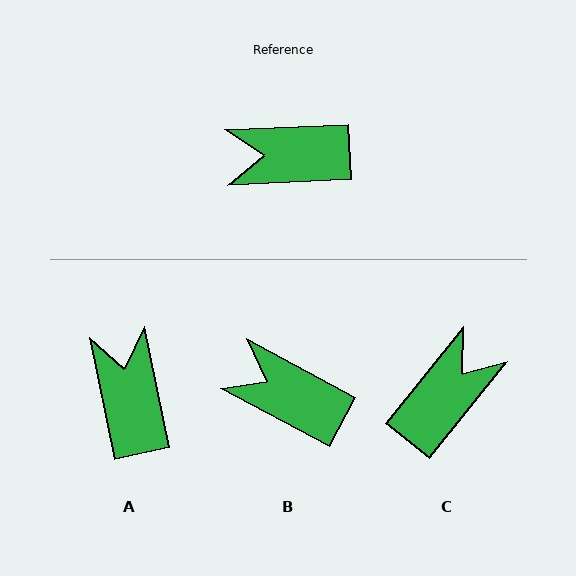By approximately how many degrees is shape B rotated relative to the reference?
Approximately 31 degrees clockwise.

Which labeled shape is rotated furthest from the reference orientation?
C, about 131 degrees away.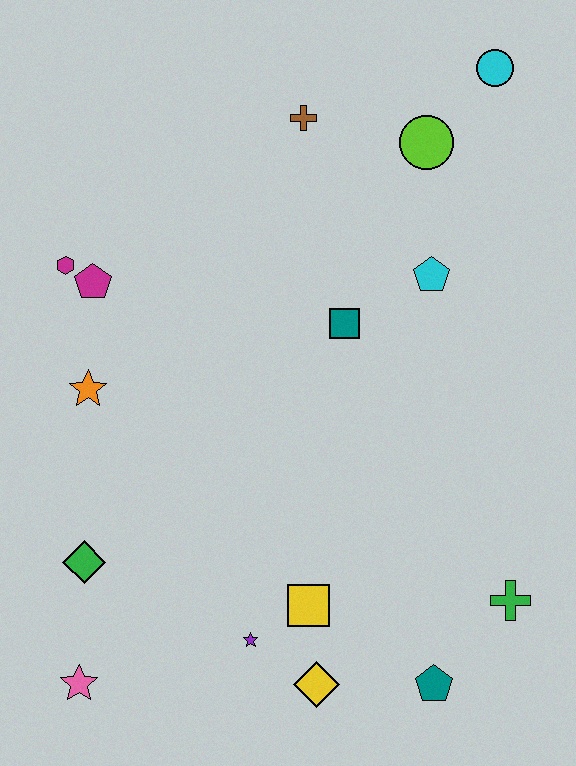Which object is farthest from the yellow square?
The cyan circle is farthest from the yellow square.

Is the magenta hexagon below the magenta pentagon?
No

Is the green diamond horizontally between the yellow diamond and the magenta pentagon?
No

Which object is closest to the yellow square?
The purple star is closest to the yellow square.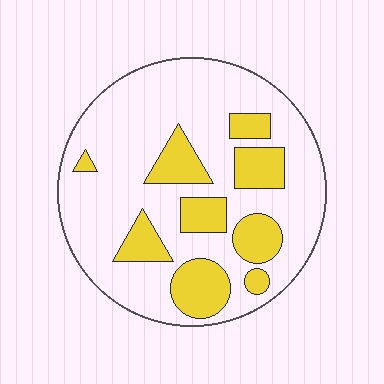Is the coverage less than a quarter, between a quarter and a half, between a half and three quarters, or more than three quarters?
Between a quarter and a half.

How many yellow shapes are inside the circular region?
9.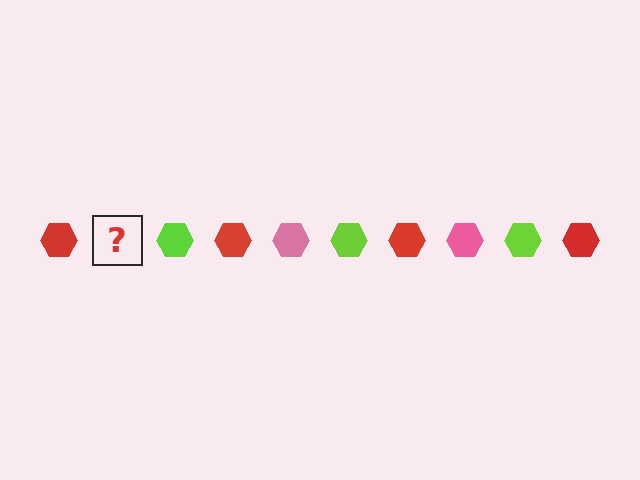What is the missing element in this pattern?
The missing element is a pink hexagon.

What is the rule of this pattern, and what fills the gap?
The rule is that the pattern cycles through red, pink, lime hexagons. The gap should be filled with a pink hexagon.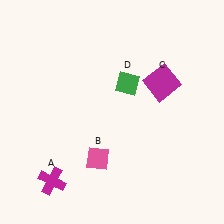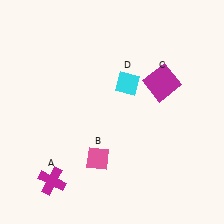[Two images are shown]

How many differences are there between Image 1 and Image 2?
There is 1 difference between the two images.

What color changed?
The diamond (D) changed from green in Image 1 to cyan in Image 2.